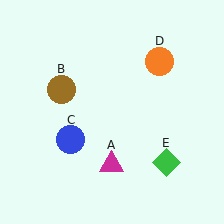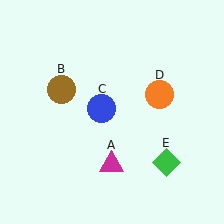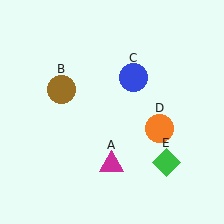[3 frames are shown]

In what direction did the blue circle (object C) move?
The blue circle (object C) moved up and to the right.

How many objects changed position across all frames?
2 objects changed position: blue circle (object C), orange circle (object D).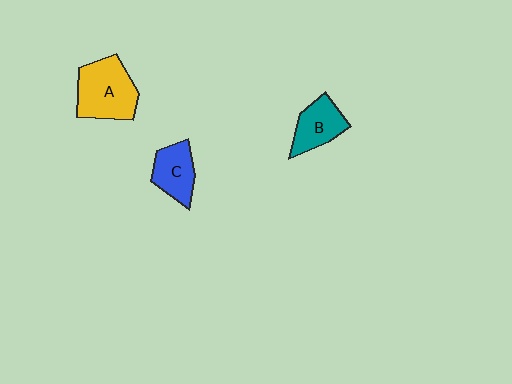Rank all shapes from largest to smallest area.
From largest to smallest: A (yellow), C (blue), B (teal).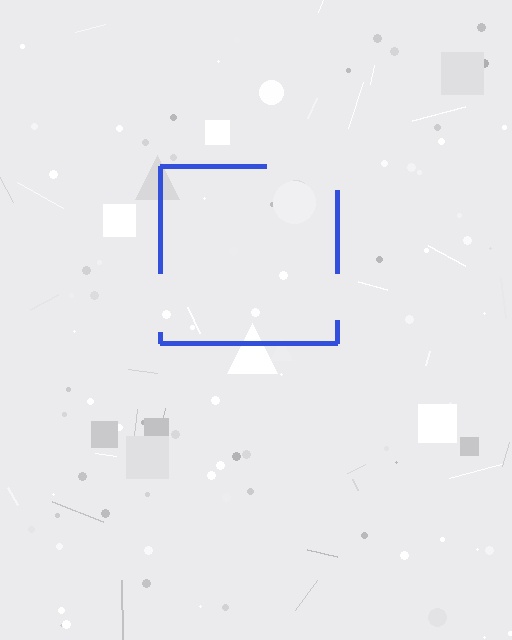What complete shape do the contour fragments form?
The contour fragments form a square.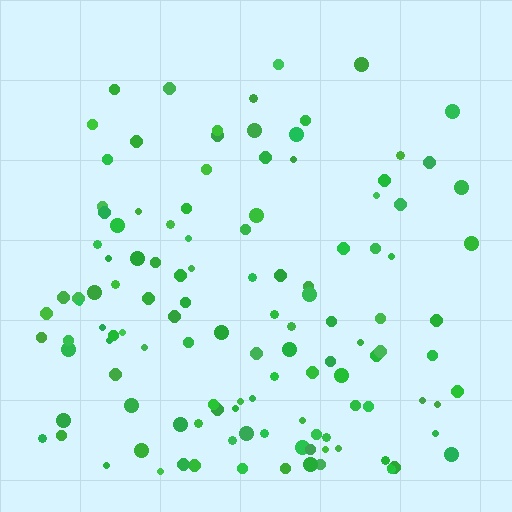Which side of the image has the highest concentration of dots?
The bottom.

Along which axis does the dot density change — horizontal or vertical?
Vertical.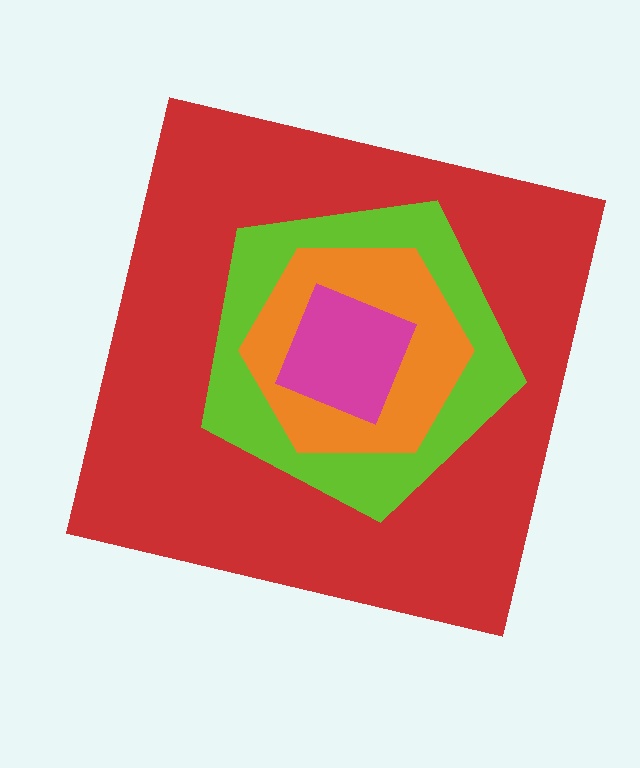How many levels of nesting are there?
4.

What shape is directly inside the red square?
The lime pentagon.